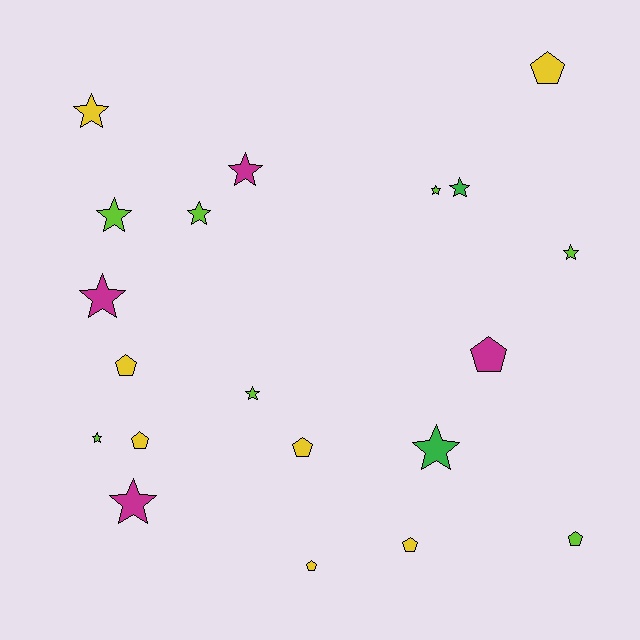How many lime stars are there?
There are 6 lime stars.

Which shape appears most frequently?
Star, with 12 objects.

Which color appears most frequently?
Lime, with 7 objects.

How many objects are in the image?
There are 20 objects.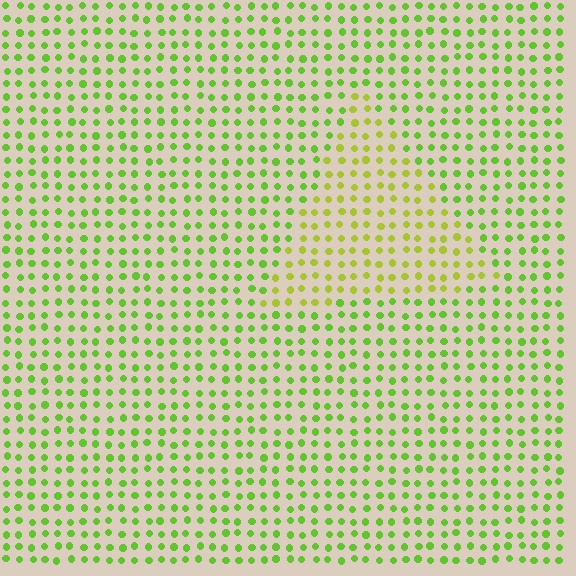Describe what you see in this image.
The image is filled with small lime elements in a uniform arrangement. A triangle-shaped region is visible where the elements are tinted to a slightly different hue, forming a subtle color boundary.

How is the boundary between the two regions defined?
The boundary is defined purely by a slight shift in hue (about 28 degrees). Spacing, size, and orientation are identical on both sides.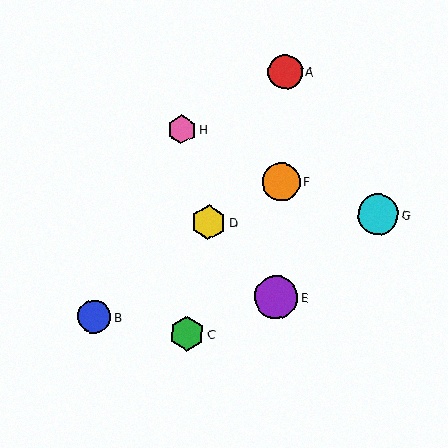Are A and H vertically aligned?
No, A is at x≈286 and H is at x≈181.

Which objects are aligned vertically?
Objects A, E, F are aligned vertically.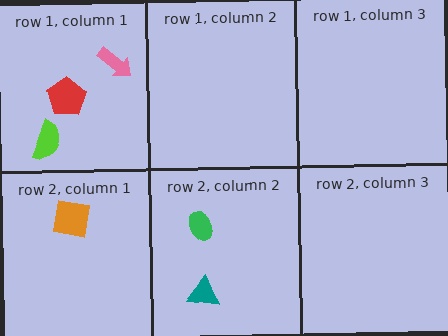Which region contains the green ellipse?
The row 2, column 2 region.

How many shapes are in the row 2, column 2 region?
2.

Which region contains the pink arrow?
The row 1, column 1 region.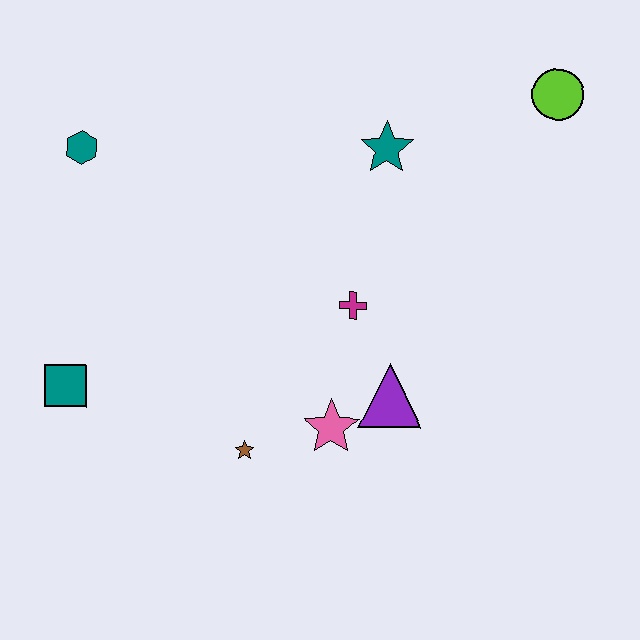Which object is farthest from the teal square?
The lime circle is farthest from the teal square.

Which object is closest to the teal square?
The brown star is closest to the teal square.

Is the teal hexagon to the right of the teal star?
No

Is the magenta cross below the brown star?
No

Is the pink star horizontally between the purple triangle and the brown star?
Yes